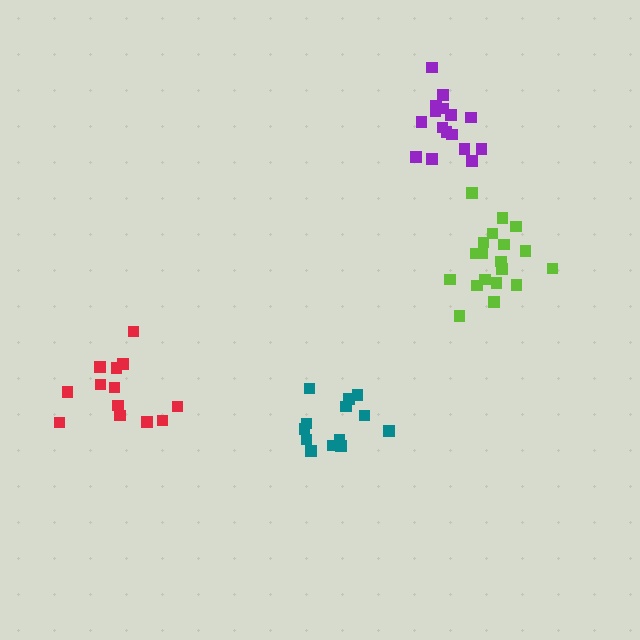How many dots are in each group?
Group 1: 19 dots, Group 2: 16 dots, Group 3: 13 dots, Group 4: 13 dots (61 total).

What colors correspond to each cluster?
The clusters are colored: lime, purple, teal, red.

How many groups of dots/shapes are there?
There are 4 groups.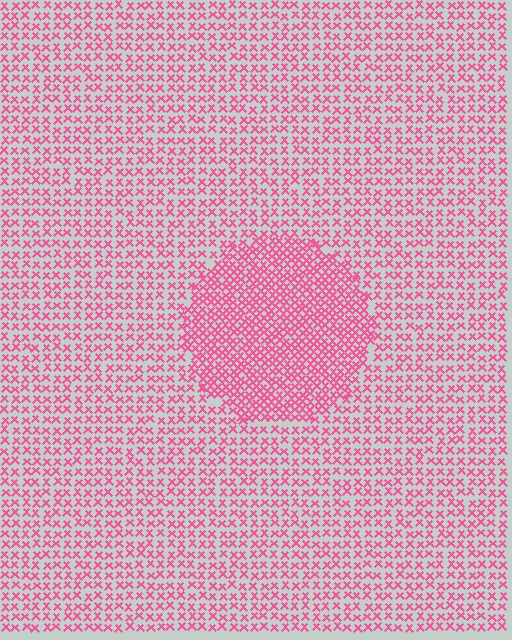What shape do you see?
I see a circle.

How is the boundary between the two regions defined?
The boundary is defined by a change in element density (approximately 1.8x ratio). All elements are the same color, size, and shape.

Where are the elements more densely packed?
The elements are more densely packed inside the circle boundary.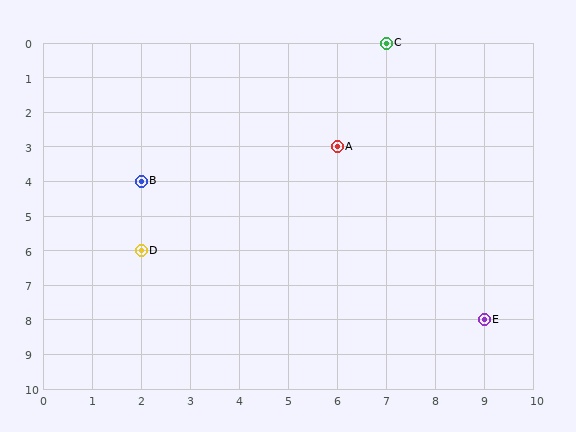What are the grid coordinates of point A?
Point A is at grid coordinates (6, 3).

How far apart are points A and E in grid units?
Points A and E are 3 columns and 5 rows apart (about 5.8 grid units diagonally).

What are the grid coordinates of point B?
Point B is at grid coordinates (2, 4).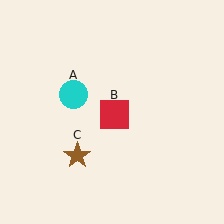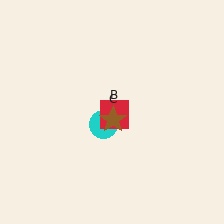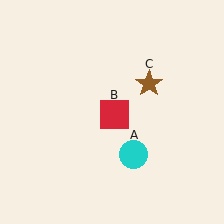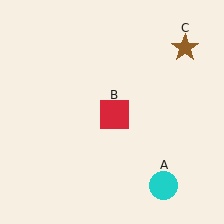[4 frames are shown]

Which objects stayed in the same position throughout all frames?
Red square (object B) remained stationary.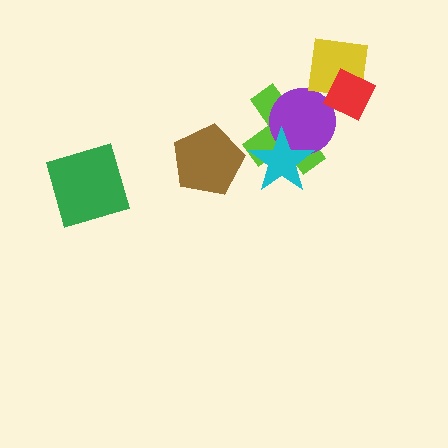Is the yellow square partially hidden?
Yes, it is partially covered by another shape.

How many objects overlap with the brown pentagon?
0 objects overlap with the brown pentagon.